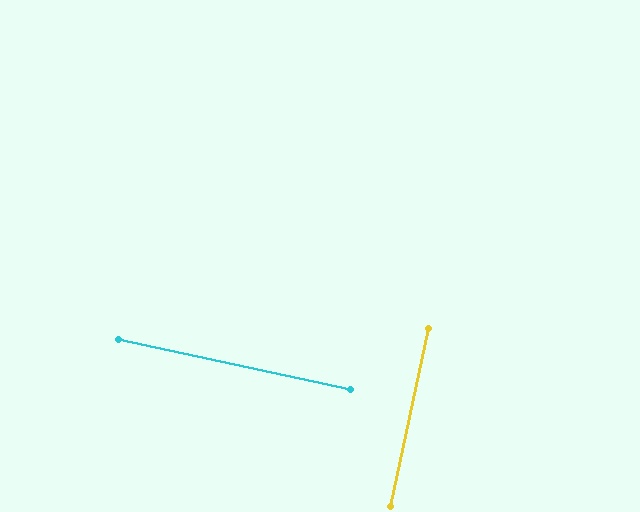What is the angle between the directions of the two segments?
Approximately 90 degrees.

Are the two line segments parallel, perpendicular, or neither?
Perpendicular — they meet at approximately 90°.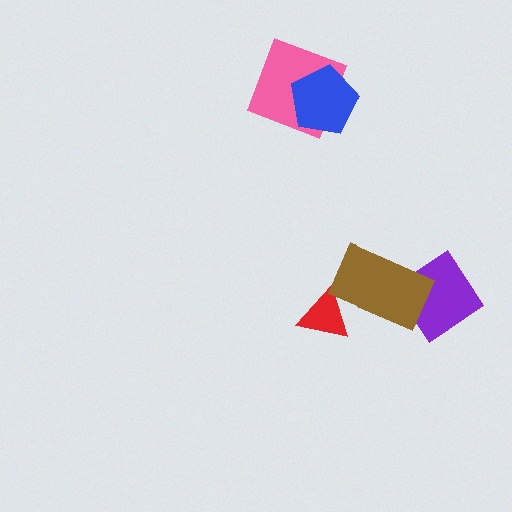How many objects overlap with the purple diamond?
1 object overlaps with the purple diamond.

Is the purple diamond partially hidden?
Yes, it is partially covered by another shape.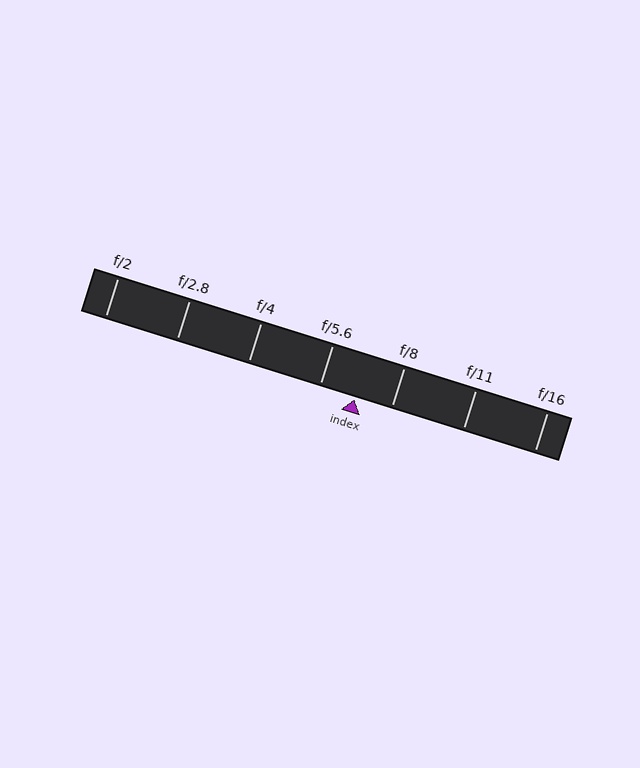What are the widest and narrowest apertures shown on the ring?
The widest aperture shown is f/2 and the narrowest is f/16.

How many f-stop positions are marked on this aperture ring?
There are 7 f-stop positions marked.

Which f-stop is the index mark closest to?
The index mark is closest to f/8.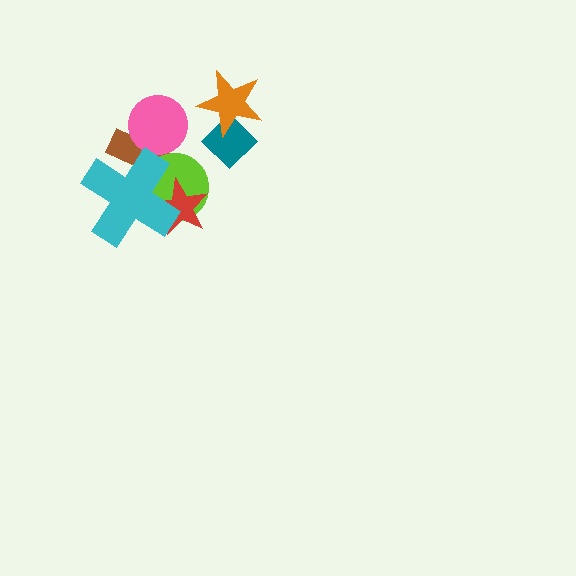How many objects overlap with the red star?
3 objects overlap with the red star.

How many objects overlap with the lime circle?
3 objects overlap with the lime circle.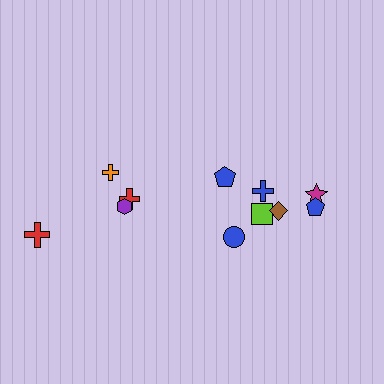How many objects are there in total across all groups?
There are 11 objects.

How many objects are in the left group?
There are 4 objects.